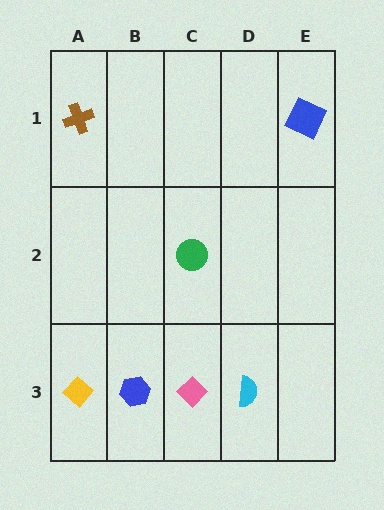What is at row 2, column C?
A green circle.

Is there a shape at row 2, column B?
No, that cell is empty.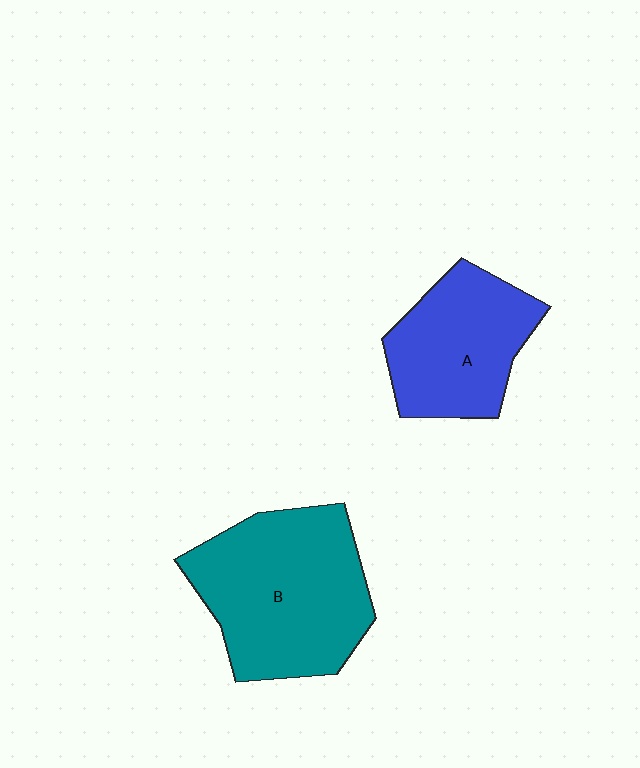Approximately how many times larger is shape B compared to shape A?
Approximately 1.4 times.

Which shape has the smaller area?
Shape A (blue).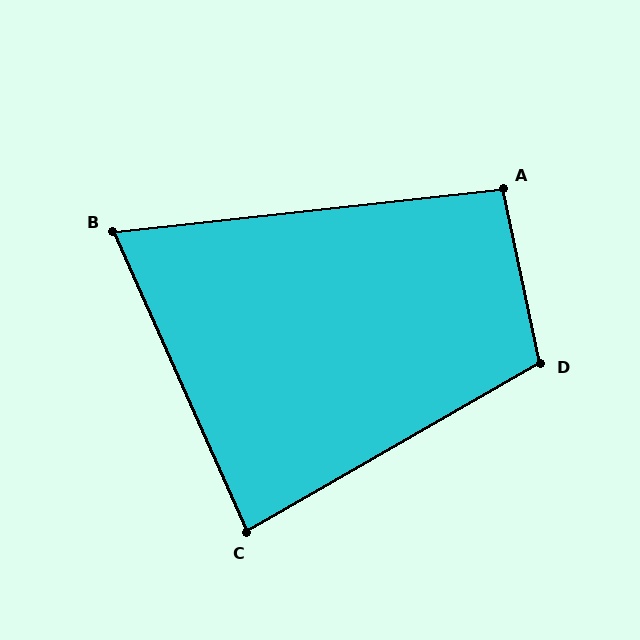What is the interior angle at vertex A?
Approximately 96 degrees (obtuse).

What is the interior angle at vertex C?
Approximately 84 degrees (acute).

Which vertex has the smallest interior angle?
B, at approximately 72 degrees.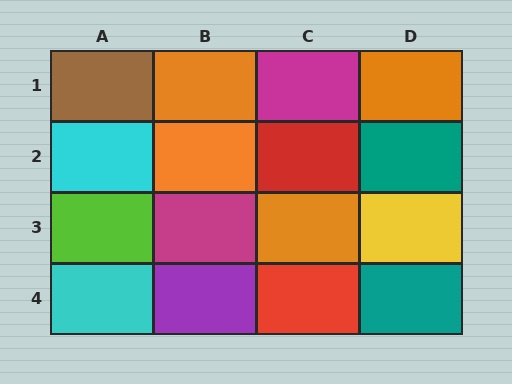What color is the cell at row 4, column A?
Cyan.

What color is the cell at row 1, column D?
Orange.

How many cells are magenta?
2 cells are magenta.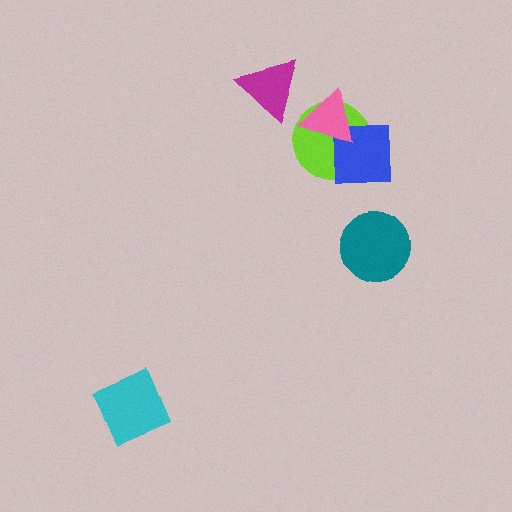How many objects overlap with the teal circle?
0 objects overlap with the teal circle.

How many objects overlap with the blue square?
2 objects overlap with the blue square.